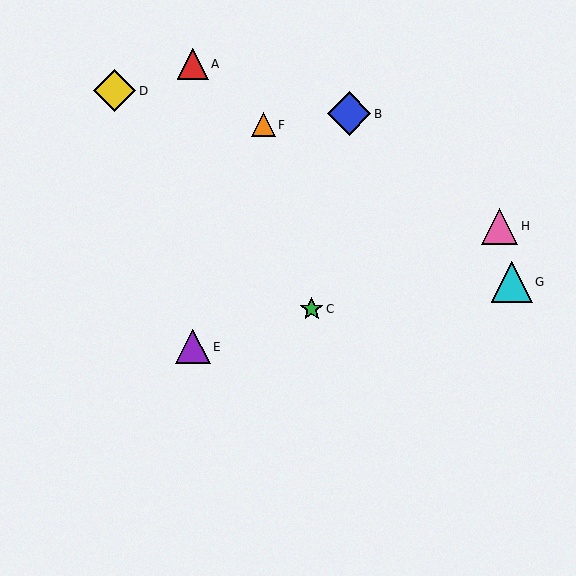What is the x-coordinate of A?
Object A is at x≈193.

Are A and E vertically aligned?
Yes, both are at x≈193.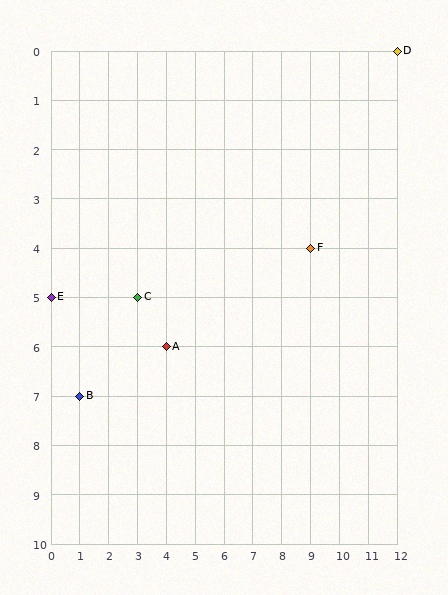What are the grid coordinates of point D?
Point D is at grid coordinates (12, 0).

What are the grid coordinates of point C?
Point C is at grid coordinates (3, 5).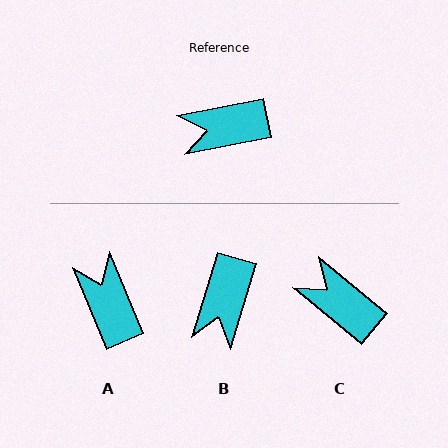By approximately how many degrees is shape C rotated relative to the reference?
Approximately 51 degrees clockwise.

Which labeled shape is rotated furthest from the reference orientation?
A, about 78 degrees away.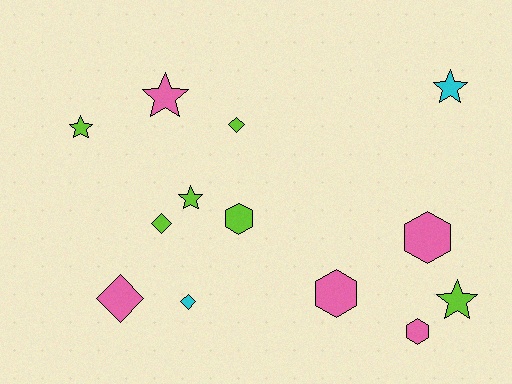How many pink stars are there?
There is 1 pink star.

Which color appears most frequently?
Lime, with 6 objects.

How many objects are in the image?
There are 13 objects.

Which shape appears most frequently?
Star, with 5 objects.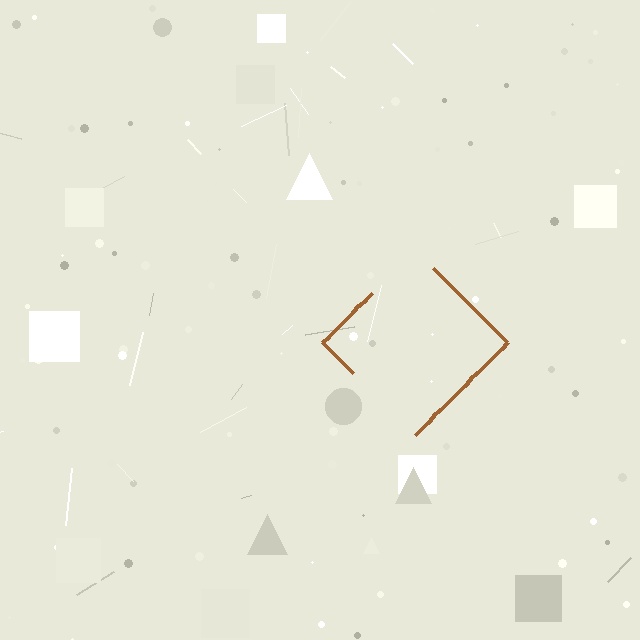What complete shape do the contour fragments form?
The contour fragments form a diamond.